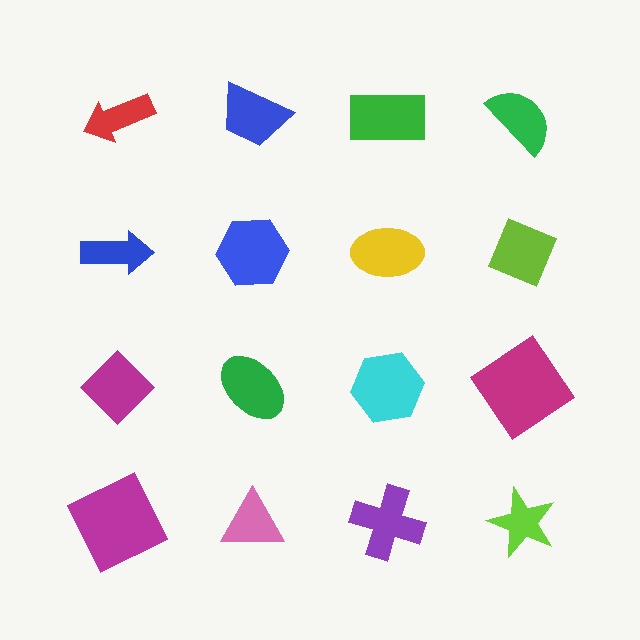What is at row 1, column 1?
A red arrow.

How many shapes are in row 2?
4 shapes.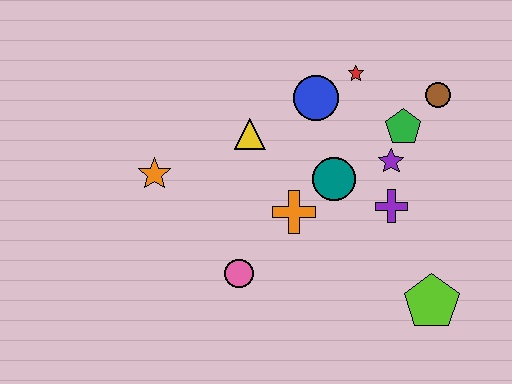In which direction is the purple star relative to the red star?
The purple star is below the red star.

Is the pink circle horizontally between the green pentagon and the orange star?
Yes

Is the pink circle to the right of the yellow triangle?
No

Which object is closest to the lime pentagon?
The purple cross is closest to the lime pentagon.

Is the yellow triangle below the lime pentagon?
No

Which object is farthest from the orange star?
The lime pentagon is farthest from the orange star.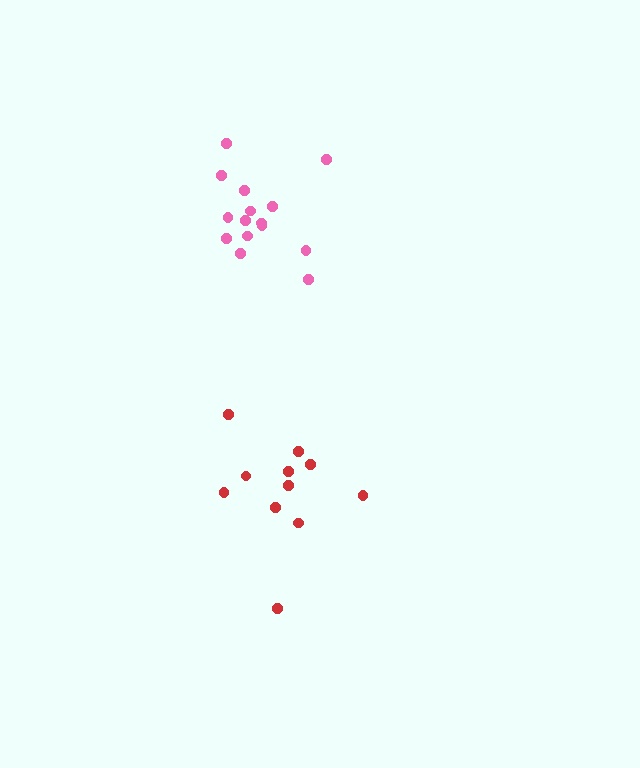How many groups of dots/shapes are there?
There are 2 groups.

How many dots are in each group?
Group 1: 15 dots, Group 2: 11 dots (26 total).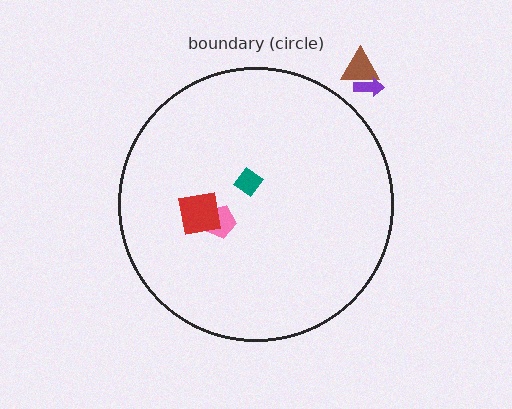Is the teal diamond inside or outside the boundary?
Inside.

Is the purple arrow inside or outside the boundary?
Outside.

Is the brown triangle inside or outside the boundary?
Outside.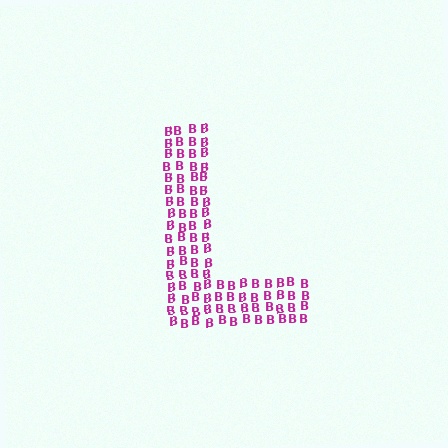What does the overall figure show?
The overall figure shows the letter L.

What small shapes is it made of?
It is made of small letter B's.